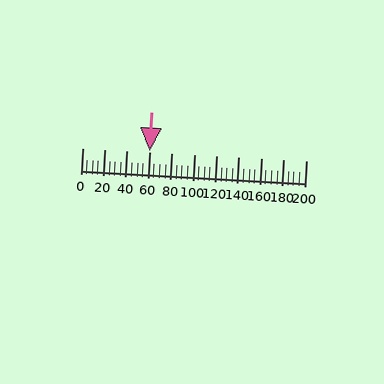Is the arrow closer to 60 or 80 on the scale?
The arrow is closer to 60.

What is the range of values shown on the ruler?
The ruler shows values from 0 to 200.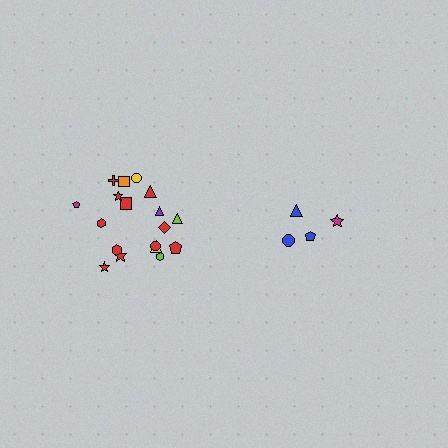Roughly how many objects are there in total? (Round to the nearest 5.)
Roughly 20 objects in total.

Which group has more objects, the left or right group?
The left group.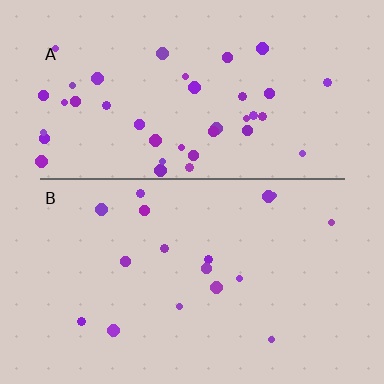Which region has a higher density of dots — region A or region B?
A (the top).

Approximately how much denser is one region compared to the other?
Approximately 2.4× — region A over region B.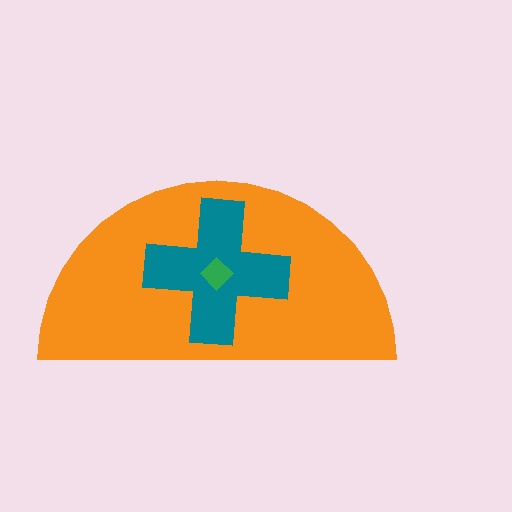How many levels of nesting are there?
3.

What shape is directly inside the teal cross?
The green diamond.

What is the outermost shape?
The orange semicircle.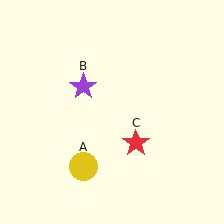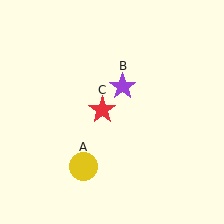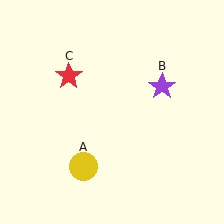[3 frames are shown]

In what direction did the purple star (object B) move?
The purple star (object B) moved right.